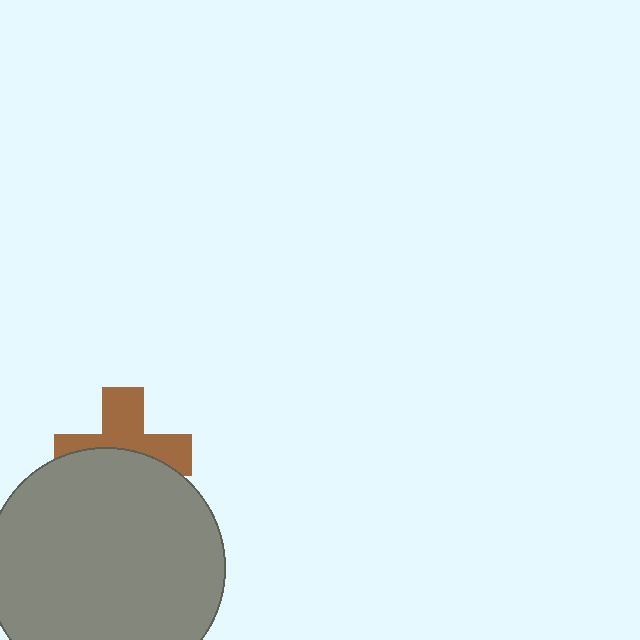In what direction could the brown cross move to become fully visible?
The brown cross could move up. That would shift it out from behind the gray circle entirely.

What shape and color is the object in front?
The object in front is a gray circle.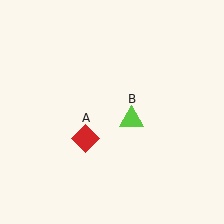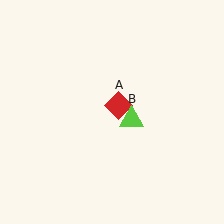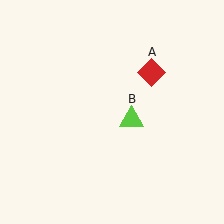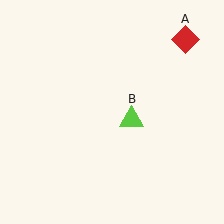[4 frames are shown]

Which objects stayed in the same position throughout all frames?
Lime triangle (object B) remained stationary.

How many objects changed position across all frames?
1 object changed position: red diamond (object A).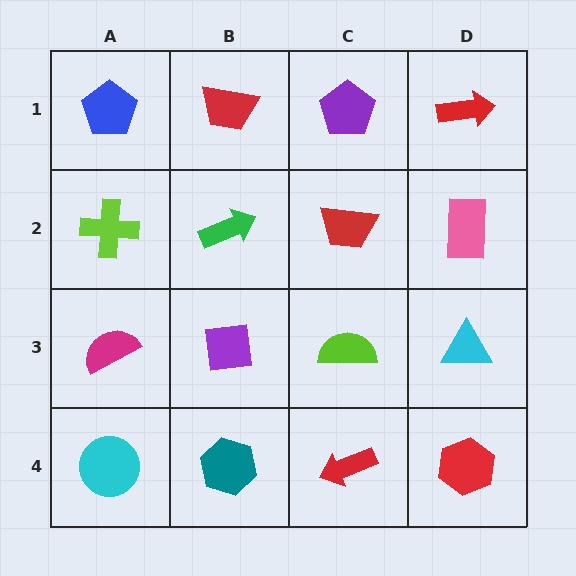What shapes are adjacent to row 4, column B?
A purple square (row 3, column B), a cyan circle (row 4, column A), a red arrow (row 4, column C).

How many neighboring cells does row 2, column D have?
3.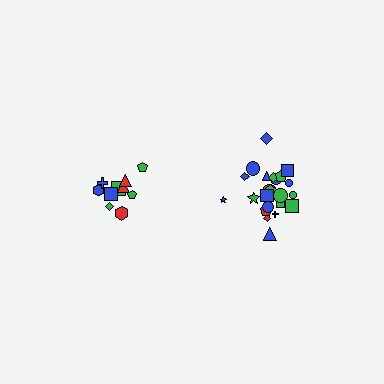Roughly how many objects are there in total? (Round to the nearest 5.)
Roughly 35 objects in total.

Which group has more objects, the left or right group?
The right group.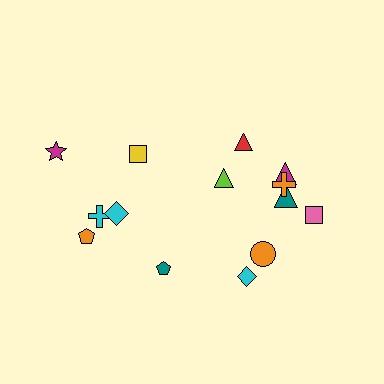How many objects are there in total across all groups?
There are 14 objects.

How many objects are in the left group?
There are 6 objects.